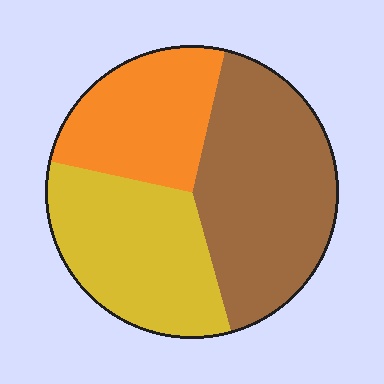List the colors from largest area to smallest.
From largest to smallest: brown, yellow, orange.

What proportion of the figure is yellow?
Yellow covers around 35% of the figure.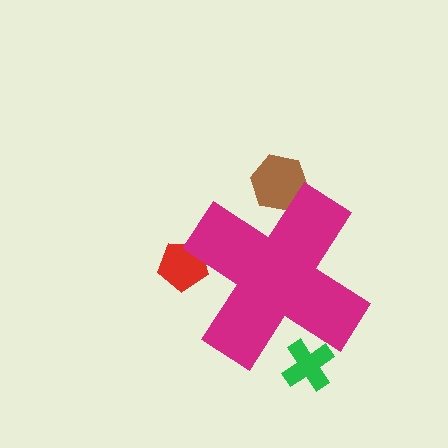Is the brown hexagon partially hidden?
Yes, the brown hexagon is partially hidden behind the magenta cross.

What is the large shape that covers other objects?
A magenta cross.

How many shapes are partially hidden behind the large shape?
3 shapes are partially hidden.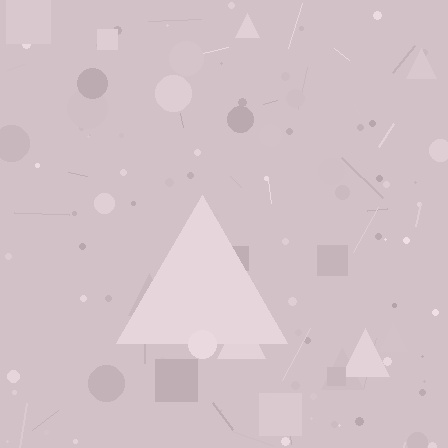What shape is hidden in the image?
A triangle is hidden in the image.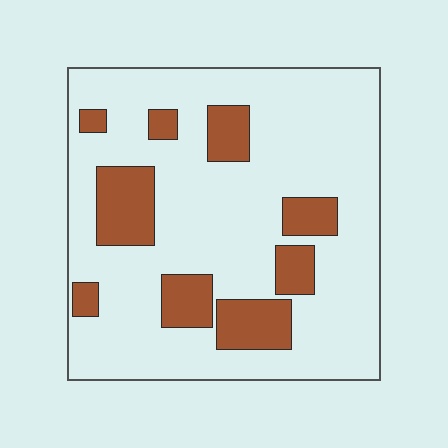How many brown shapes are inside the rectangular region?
9.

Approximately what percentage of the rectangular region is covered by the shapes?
Approximately 20%.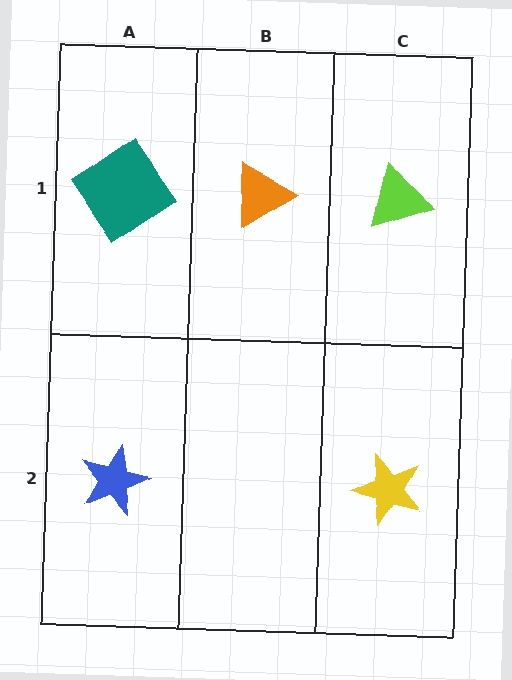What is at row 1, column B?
An orange triangle.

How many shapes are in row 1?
3 shapes.